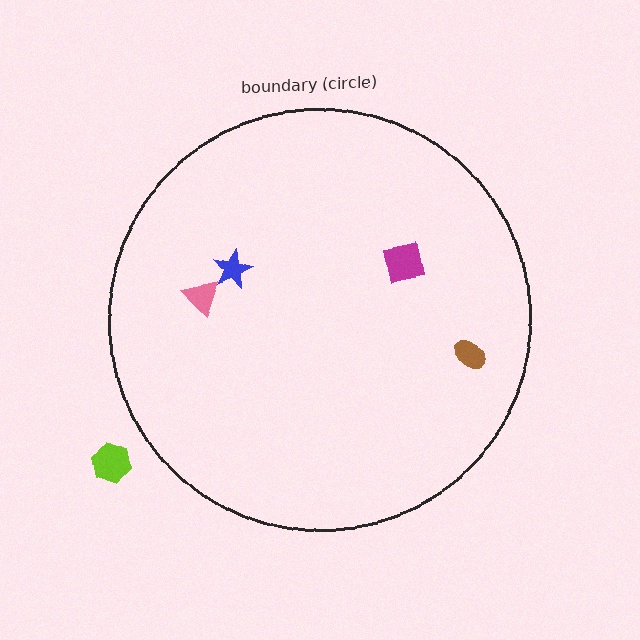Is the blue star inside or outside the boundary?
Inside.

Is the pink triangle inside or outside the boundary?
Inside.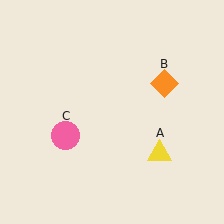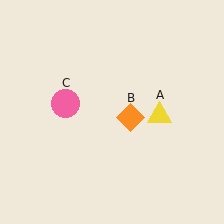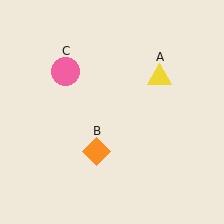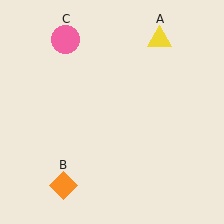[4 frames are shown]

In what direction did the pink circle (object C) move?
The pink circle (object C) moved up.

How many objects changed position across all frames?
3 objects changed position: yellow triangle (object A), orange diamond (object B), pink circle (object C).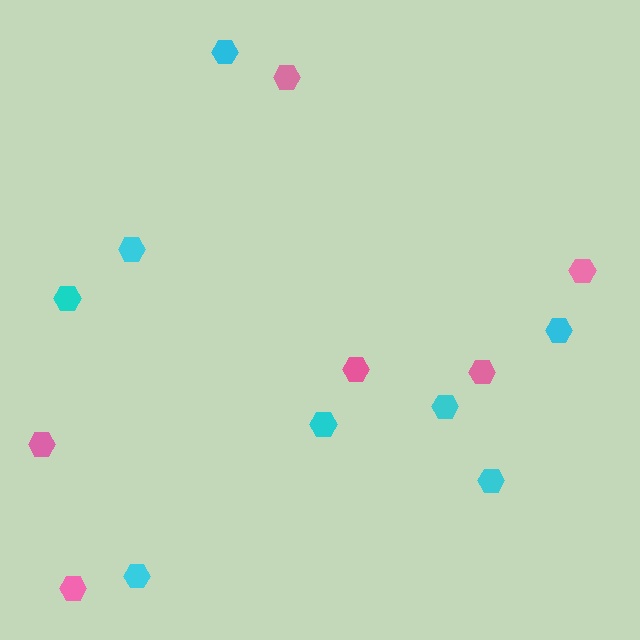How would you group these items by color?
There are 2 groups: one group of pink hexagons (6) and one group of cyan hexagons (8).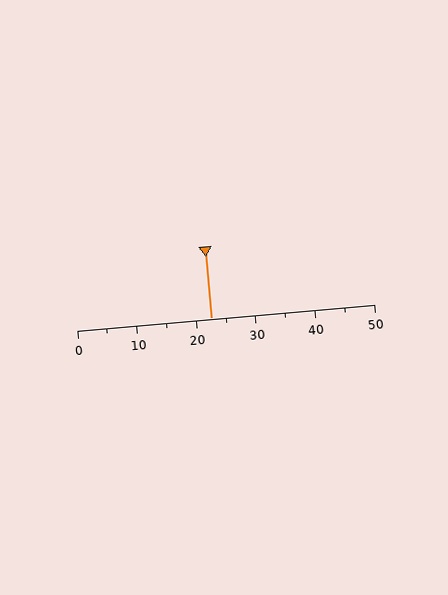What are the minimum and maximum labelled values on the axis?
The axis runs from 0 to 50.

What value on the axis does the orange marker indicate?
The marker indicates approximately 22.5.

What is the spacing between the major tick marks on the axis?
The major ticks are spaced 10 apart.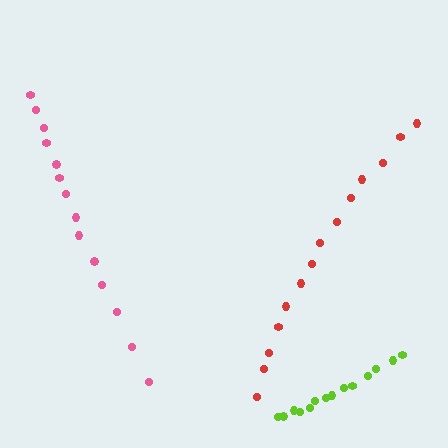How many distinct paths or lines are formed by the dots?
There are 3 distinct paths.